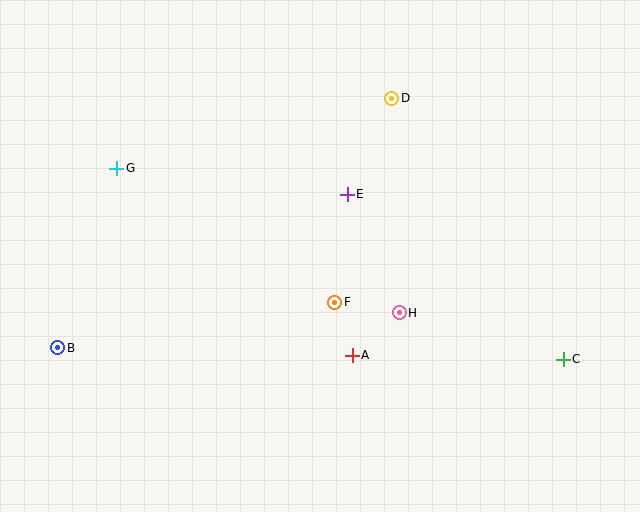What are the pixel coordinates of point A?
Point A is at (352, 355).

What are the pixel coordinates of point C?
Point C is at (563, 359).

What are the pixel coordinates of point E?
Point E is at (347, 194).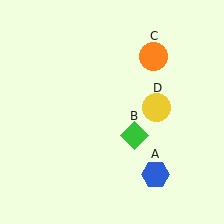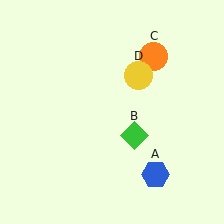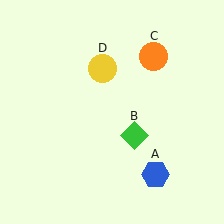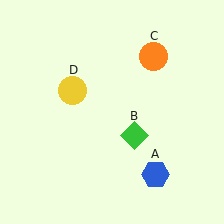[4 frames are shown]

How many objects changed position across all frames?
1 object changed position: yellow circle (object D).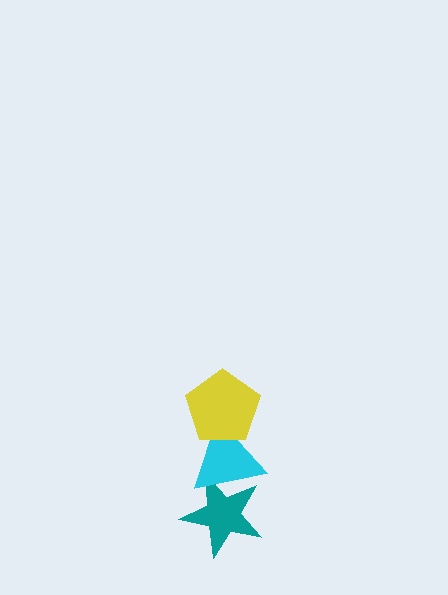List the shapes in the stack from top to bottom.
From top to bottom: the yellow pentagon, the cyan triangle, the teal star.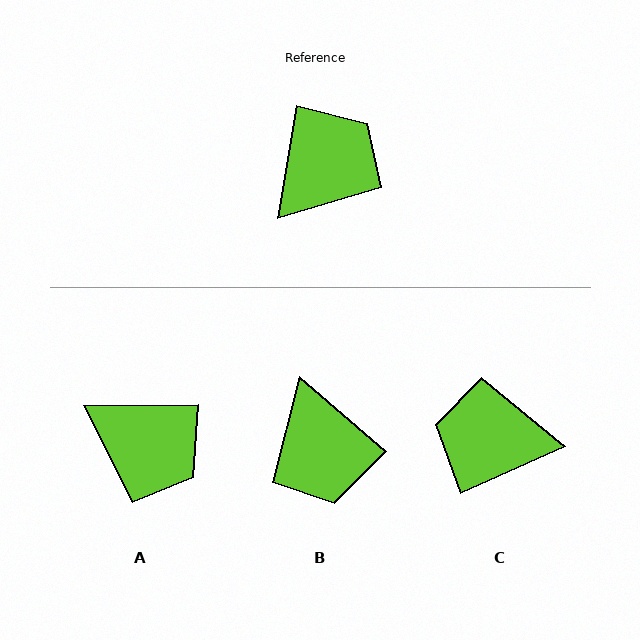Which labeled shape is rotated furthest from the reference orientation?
C, about 124 degrees away.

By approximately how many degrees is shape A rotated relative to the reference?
Approximately 80 degrees clockwise.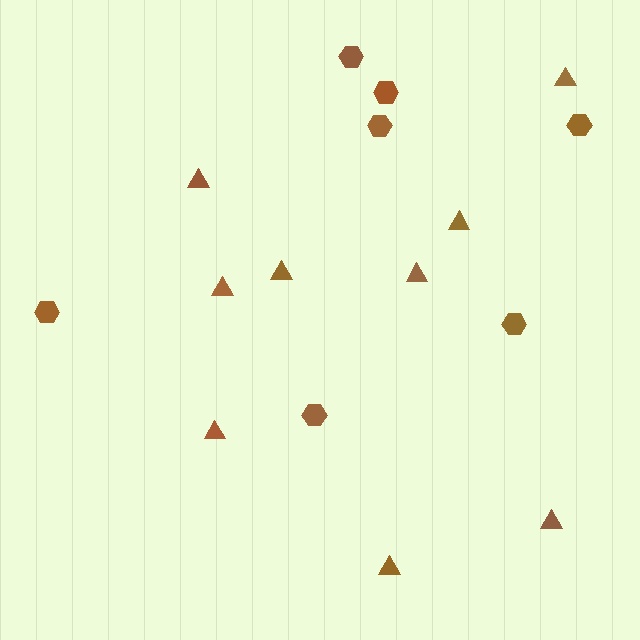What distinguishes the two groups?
There are 2 groups: one group of triangles (9) and one group of hexagons (7).